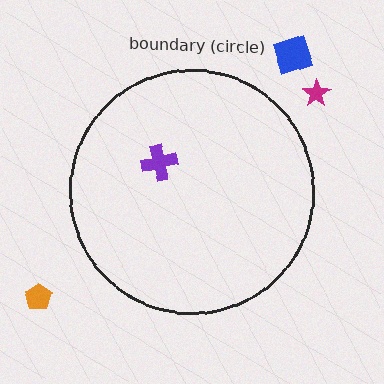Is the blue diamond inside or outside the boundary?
Outside.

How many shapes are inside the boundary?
1 inside, 3 outside.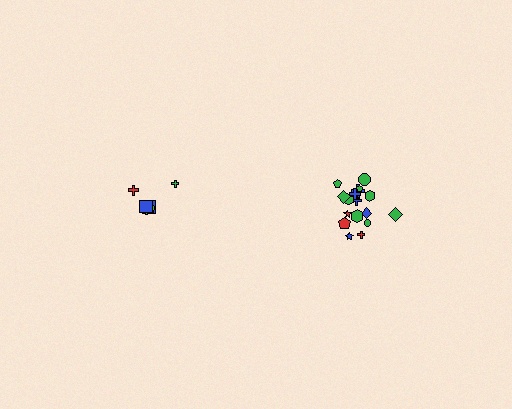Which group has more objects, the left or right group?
The right group.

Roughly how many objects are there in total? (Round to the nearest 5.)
Roughly 25 objects in total.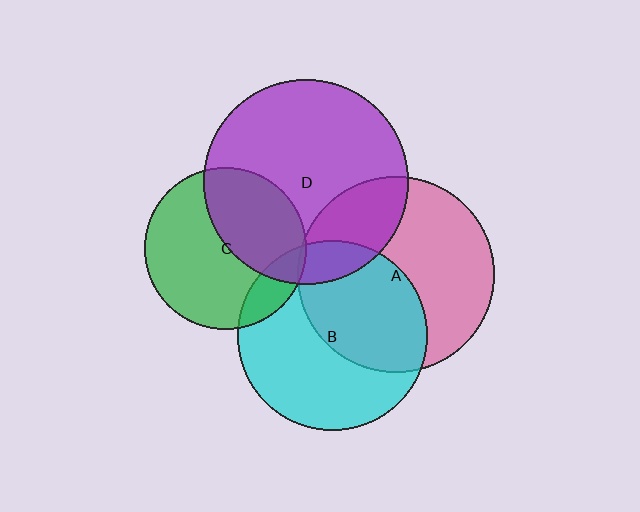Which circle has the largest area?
Circle D (purple).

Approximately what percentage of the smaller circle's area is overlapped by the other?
Approximately 45%.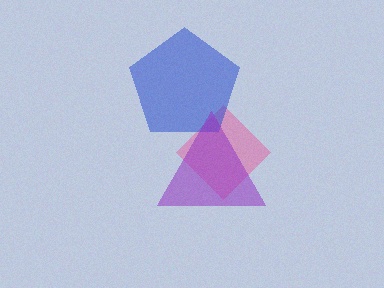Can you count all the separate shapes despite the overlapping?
Yes, there are 3 separate shapes.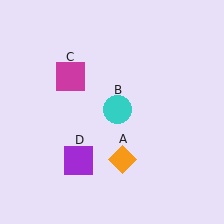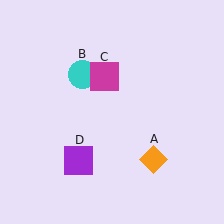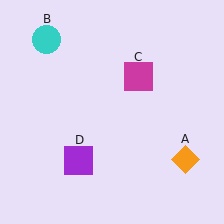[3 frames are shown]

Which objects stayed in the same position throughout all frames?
Purple square (object D) remained stationary.